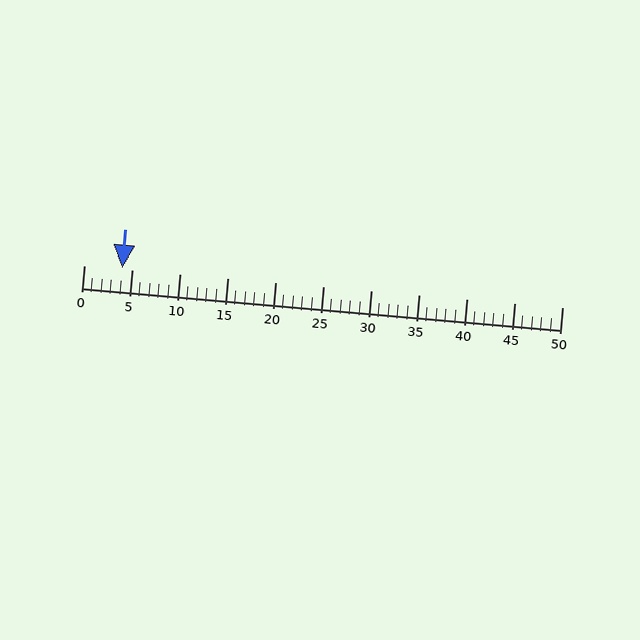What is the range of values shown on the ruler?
The ruler shows values from 0 to 50.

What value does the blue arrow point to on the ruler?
The blue arrow points to approximately 4.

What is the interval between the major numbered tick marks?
The major tick marks are spaced 5 units apart.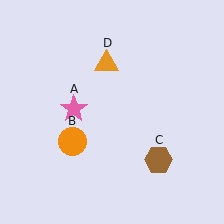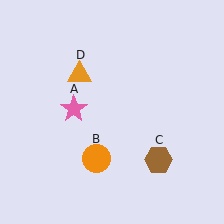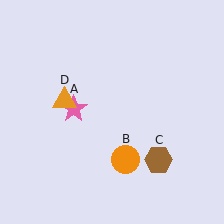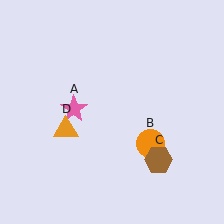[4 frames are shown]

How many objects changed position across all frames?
2 objects changed position: orange circle (object B), orange triangle (object D).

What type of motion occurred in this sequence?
The orange circle (object B), orange triangle (object D) rotated counterclockwise around the center of the scene.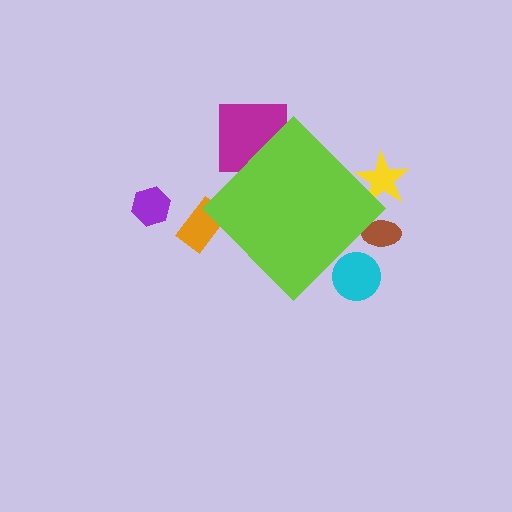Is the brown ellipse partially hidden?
Yes, the brown ellipse is partially hidden behind the lime diamond.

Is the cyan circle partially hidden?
Yes, the cyan circle is partially hidden behind the lime diamond.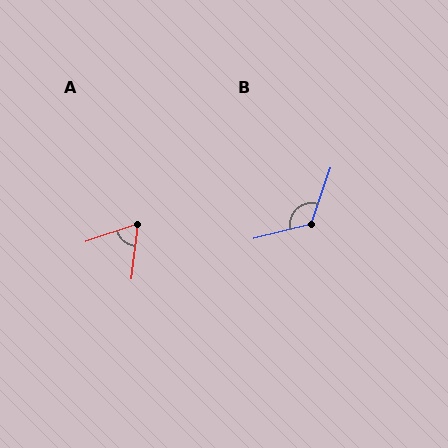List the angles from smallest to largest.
A (64°), B (123°).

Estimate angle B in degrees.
Approximately 123 degrees.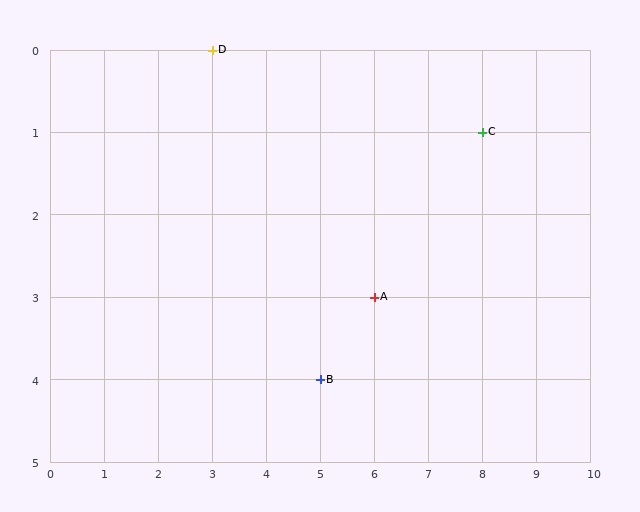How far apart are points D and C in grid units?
Points D and C are 5 columns and 1 row apart (about 5.1 grid units diagonally).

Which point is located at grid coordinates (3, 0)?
Point D is at (3, 0).